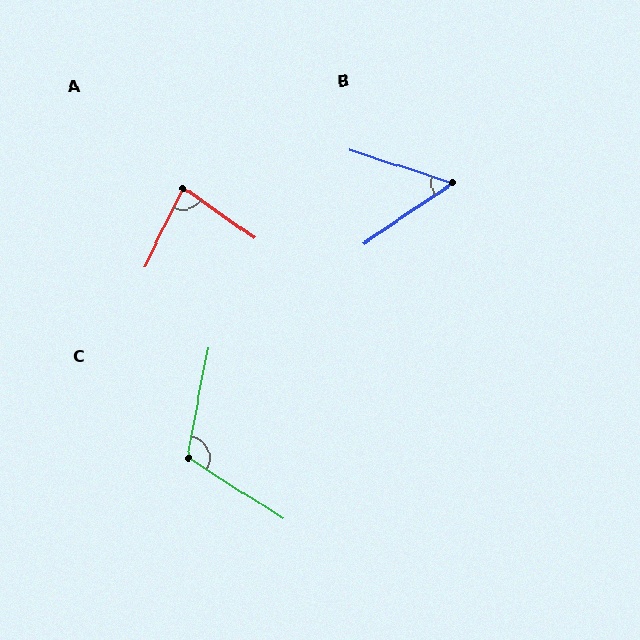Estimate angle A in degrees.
Approximately 81 degrees.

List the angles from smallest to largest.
B (52°), A (81°), C (111°).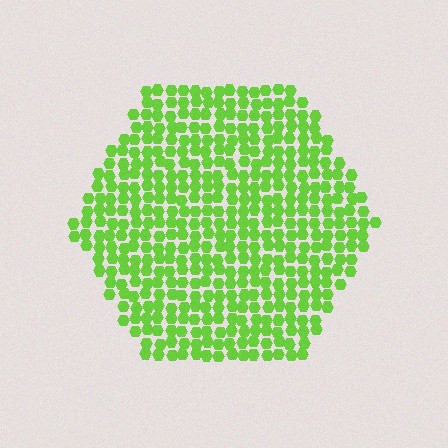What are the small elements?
The small elements are hexagons.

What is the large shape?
The large shape is a hexagon.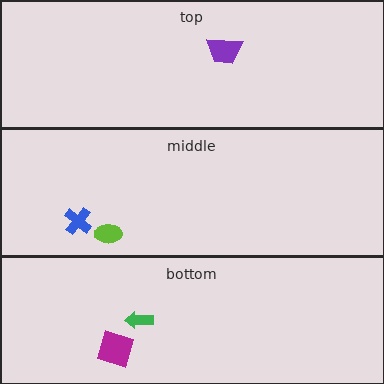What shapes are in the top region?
The purple trapezoid.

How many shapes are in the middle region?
2.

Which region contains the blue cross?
The middle region.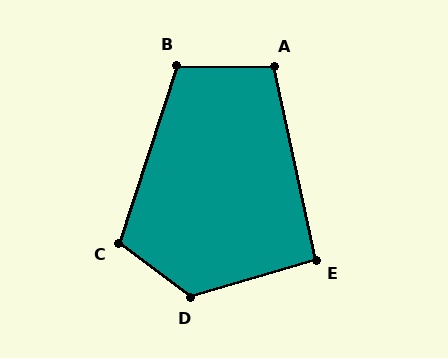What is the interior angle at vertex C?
Approximately 109 degrees (obtuse).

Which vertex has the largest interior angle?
D, at approximately 126 degrees.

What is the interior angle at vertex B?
Approximately 107 degrees (obtuse).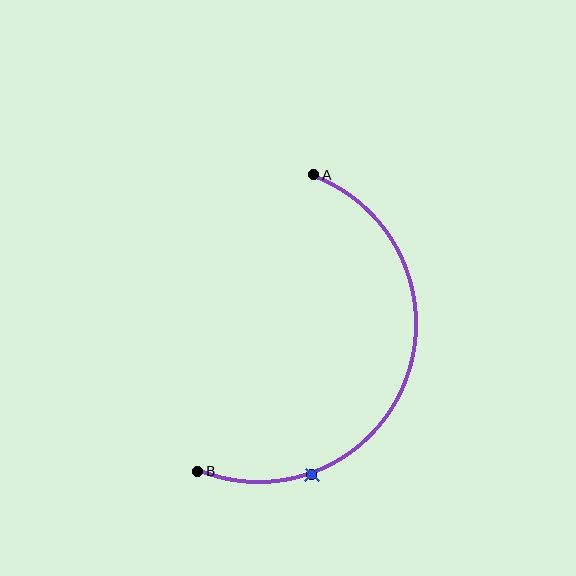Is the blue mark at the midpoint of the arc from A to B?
No. The blue mark lies on the arc but is closer to endpoint B. The arc midpoint would be at the point on the curve equidistant along the arc from both A and B.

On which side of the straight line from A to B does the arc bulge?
The arc bulges to the right of the straight line connecting A and B.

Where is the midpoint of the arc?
The arc midpoint is the point on the curve farthest from the straight line joining A and B. It sits to the right of that line.